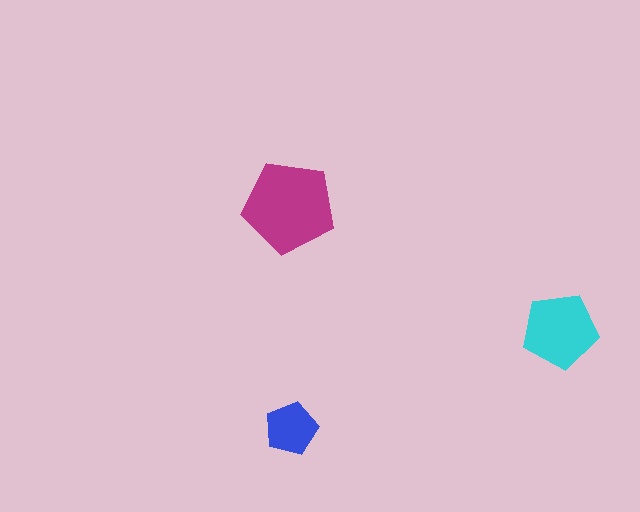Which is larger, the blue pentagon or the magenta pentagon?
The magenta one.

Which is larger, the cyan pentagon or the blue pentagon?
The cyan one.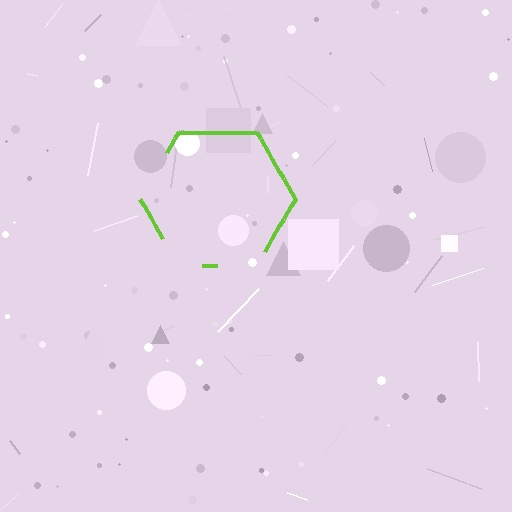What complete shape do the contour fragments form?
The contour fragments form a hexagon.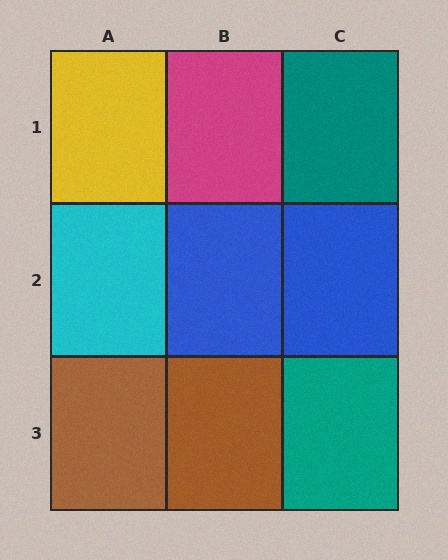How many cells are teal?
2 cells are teal.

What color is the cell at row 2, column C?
Blue.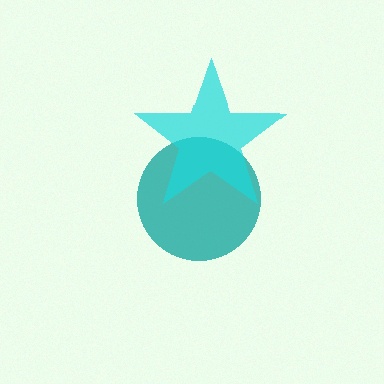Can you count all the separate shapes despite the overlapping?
Yes, there are 2 separate shapes.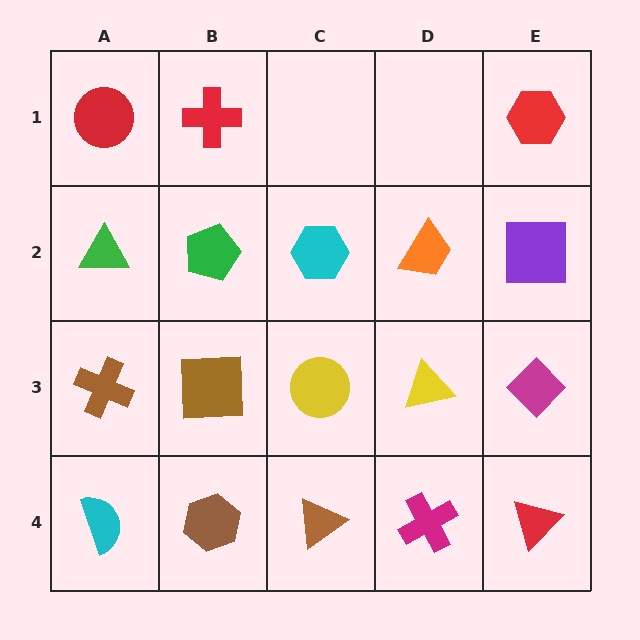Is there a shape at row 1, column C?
No, that cell is empty.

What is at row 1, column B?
A red cross.